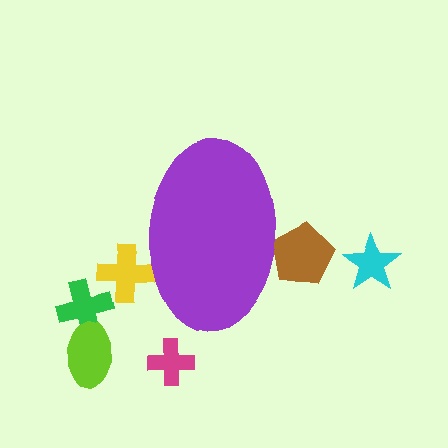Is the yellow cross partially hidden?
Yes, the yellow cross is partially hidden behind the purple ellipse.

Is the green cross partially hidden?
No, the green cross is fully visible.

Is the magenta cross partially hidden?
No, the magenta cross is fully visible.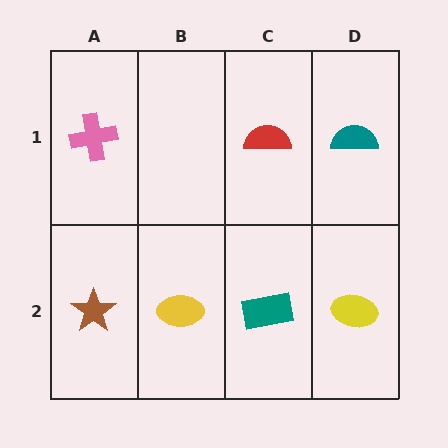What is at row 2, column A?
A brown star.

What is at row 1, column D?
A teal semicircle.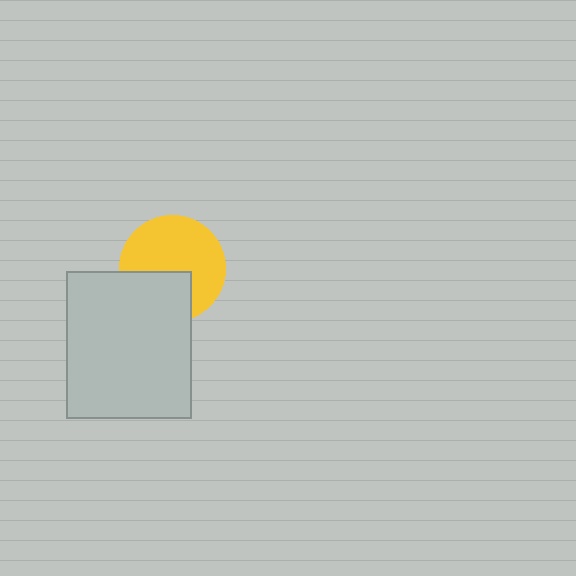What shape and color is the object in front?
The object in front is a light gray rectangle.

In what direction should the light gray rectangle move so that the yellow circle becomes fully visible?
The light gray rectangle should move down. That is the shortest direction to clear the overlap and leave the yellow circle fully visible.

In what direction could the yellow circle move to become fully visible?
The yellow circle could move up. That would shift it out from behind the light gray rectangle entirely.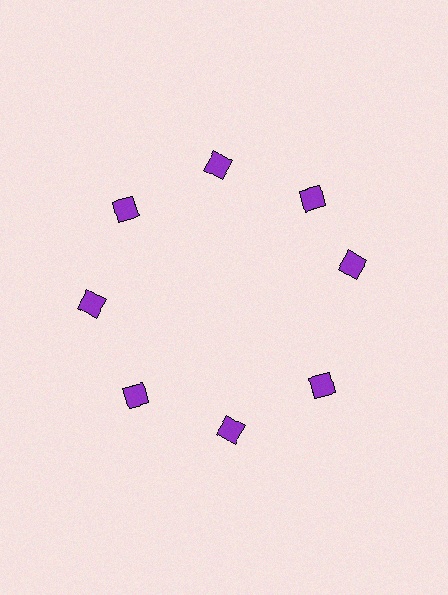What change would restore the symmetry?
The symmetry would be restored by rotating it back into even spacing with its neighbors so that all 8 squares sit at equal angles and equal distance from the center.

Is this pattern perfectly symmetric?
No. The 8 purple squares are arranged in a ring, but one element near the 3 o'clock position is rotated out of alignment along the ring, breaking the 8-fold rotational symmetry.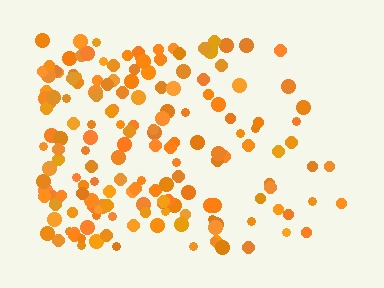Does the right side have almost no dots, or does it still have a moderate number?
Still a moderate number, just noticeably fewer than the left.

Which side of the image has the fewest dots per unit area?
The right.